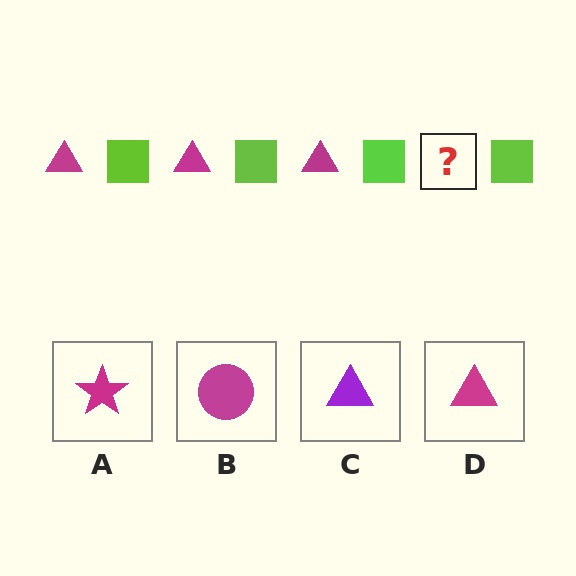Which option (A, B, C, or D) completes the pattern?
D.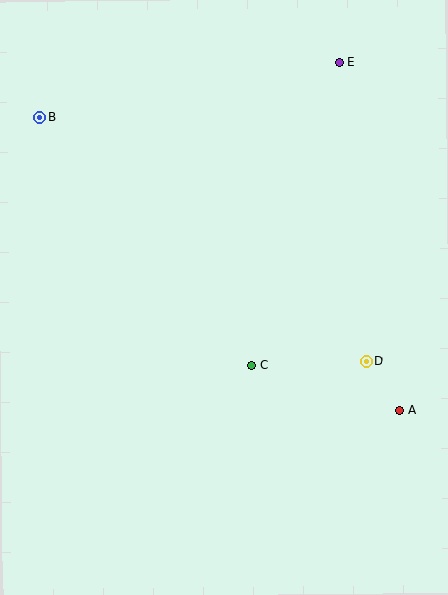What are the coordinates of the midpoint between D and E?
The midpoint between D and E is at (352, 212).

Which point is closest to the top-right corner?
Point E is closest to the top-right corner.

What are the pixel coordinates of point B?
Point B is at (40, 117).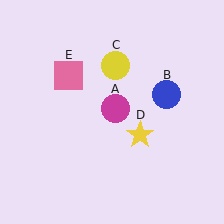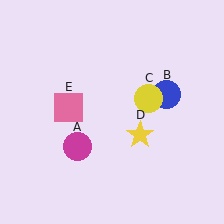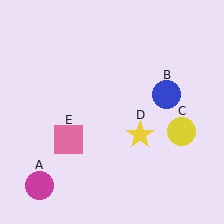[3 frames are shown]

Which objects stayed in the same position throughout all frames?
Blue circle (object B) and yellow star (object D) remained stationary.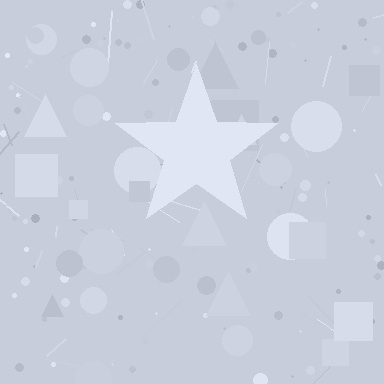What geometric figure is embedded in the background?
A star is embedded in the background.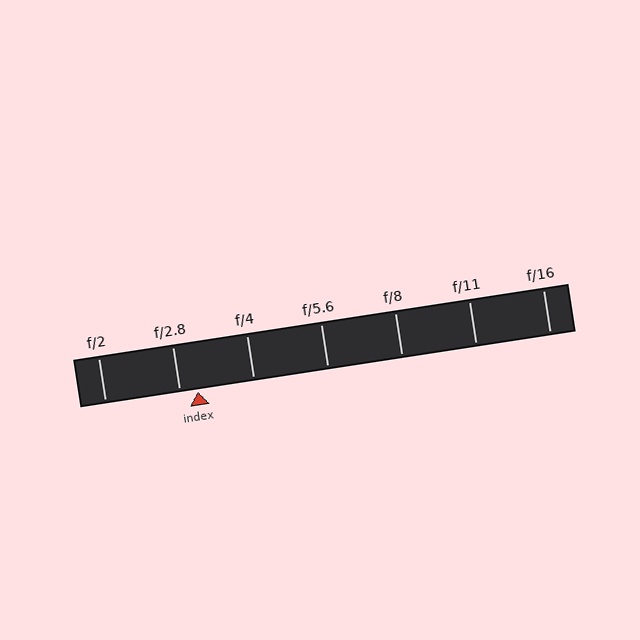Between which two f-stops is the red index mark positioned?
The index mark is between f/2.8 and f/4.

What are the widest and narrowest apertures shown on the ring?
The widest aperture shown is f/2 and the narrowest is f/16.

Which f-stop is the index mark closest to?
The index mark is closest to f/2.8.